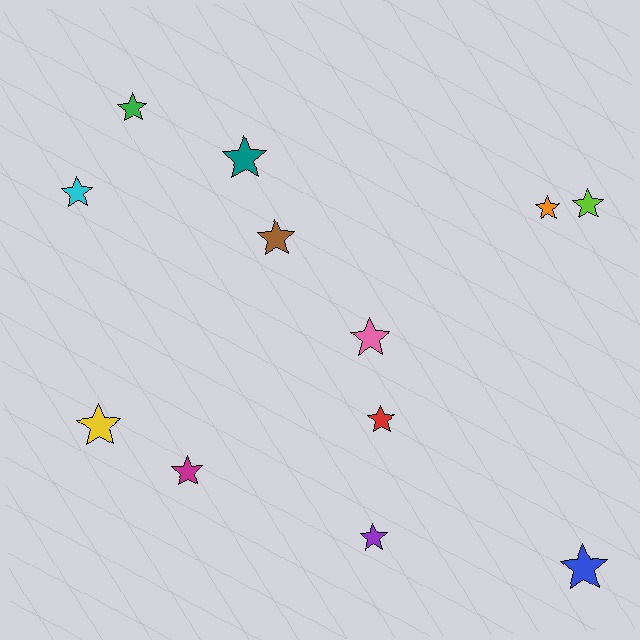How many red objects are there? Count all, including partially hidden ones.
There is 1 red object.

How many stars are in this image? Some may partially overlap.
There are 12 stars.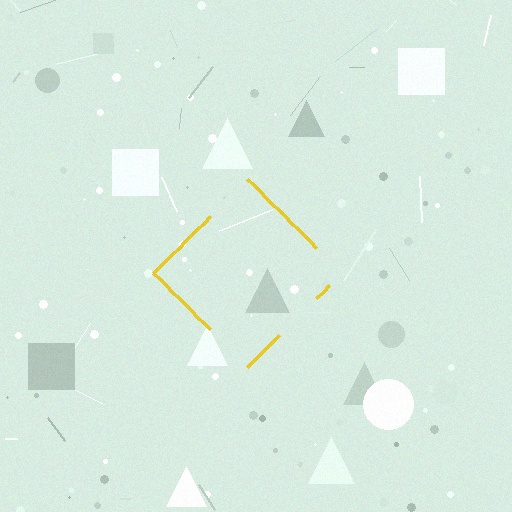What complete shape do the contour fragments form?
The contour fragments form a diamond.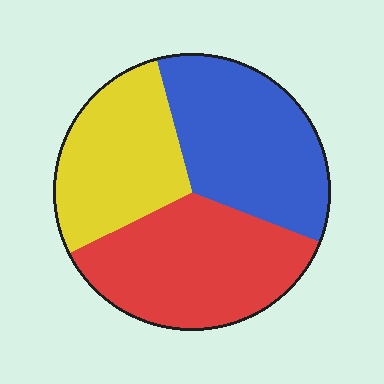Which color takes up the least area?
Yellow, at roughly 30%.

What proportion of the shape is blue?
Blue takes up between a quarter and a half of the shape.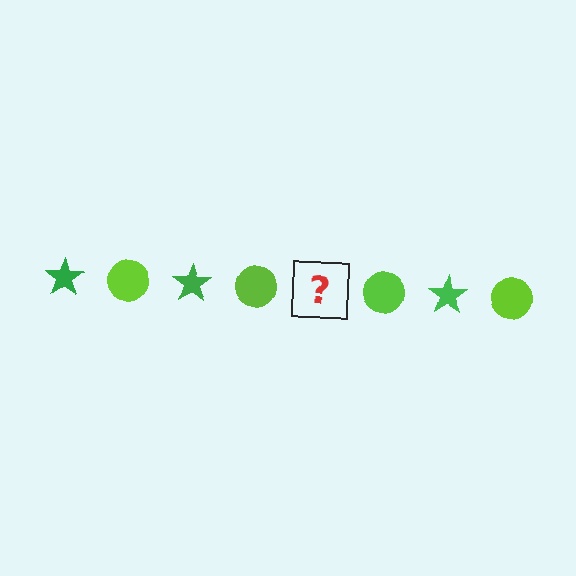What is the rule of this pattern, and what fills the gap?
The rule is that the pattern alternates between green star and lime circle. The gap should be filled with a green star.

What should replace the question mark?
The question mark should be replaced with a green star.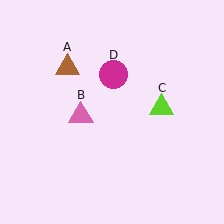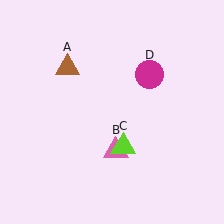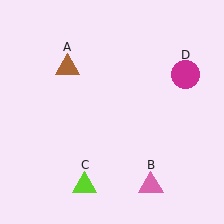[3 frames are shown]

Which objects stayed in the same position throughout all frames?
Brown triangle (object A) remained stationary.